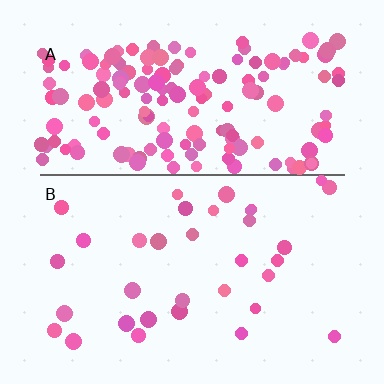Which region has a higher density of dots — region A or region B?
A (the top).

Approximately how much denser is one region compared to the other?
Approximately 4.7× — region A over region B.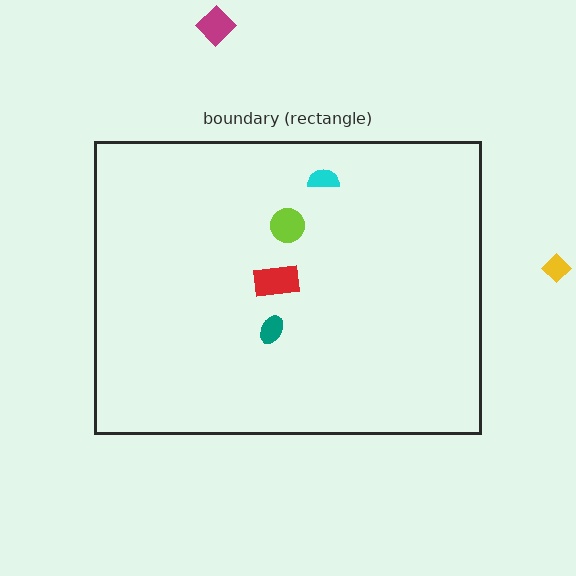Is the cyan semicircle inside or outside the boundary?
Inside.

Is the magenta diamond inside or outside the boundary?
Outside.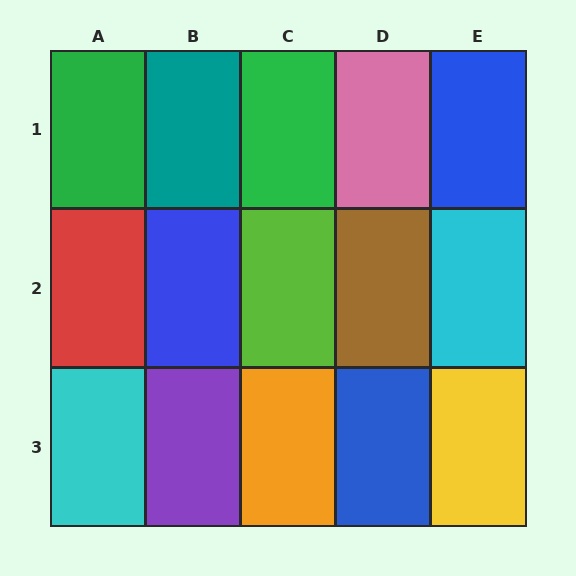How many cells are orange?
1 cell is orange.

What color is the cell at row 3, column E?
Yellow.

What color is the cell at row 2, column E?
Cyan.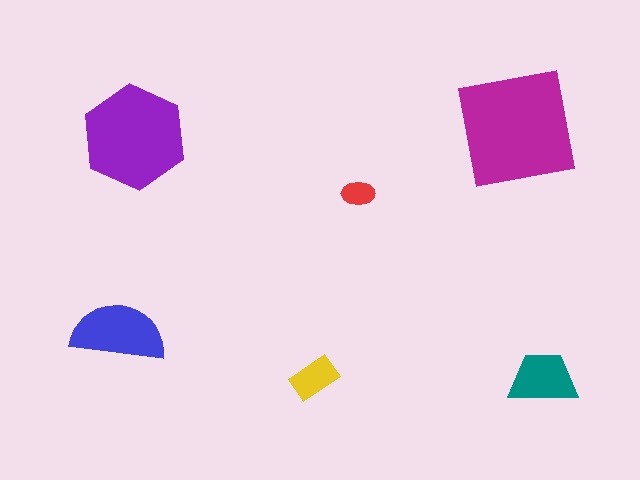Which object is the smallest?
The red ellipse.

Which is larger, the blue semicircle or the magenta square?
The magenta square.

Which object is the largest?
The magenta square.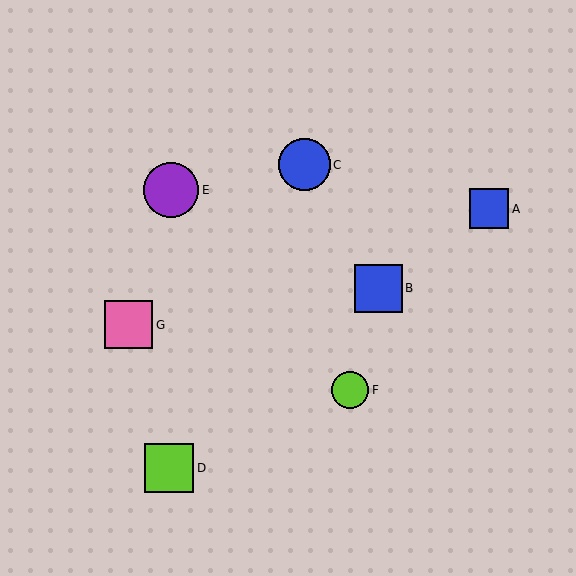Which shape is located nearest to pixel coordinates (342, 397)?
The lime circle (labeled F) at (350, 390) is nearest to that location.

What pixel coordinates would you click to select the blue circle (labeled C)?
Click at (304, 165) to select the blue circle C.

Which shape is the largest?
The purple circle (labeled E) is the largest.